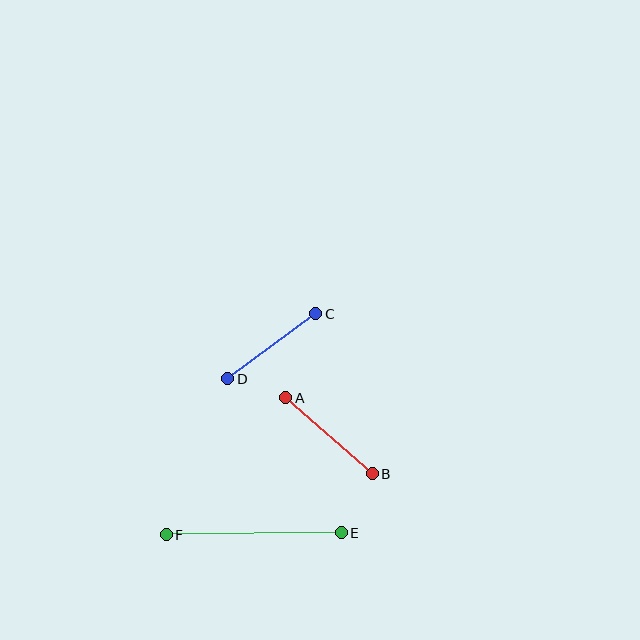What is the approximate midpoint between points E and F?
The midpoint is at approximately (254, 534) pixels.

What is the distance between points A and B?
The distance is approximately 115 pixels.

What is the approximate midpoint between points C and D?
The midpoint is at approximately (272, 346) pixels.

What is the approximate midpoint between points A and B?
The midpoint is at approximately (329, 436) pixels.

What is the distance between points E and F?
The distance is approximately 175 pixels.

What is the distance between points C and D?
The distance is approximately 109 pixels.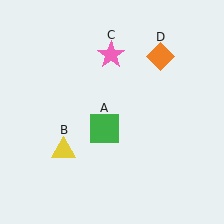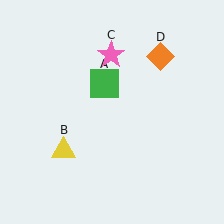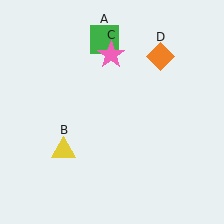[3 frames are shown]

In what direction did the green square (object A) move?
The green square (object A) moved up.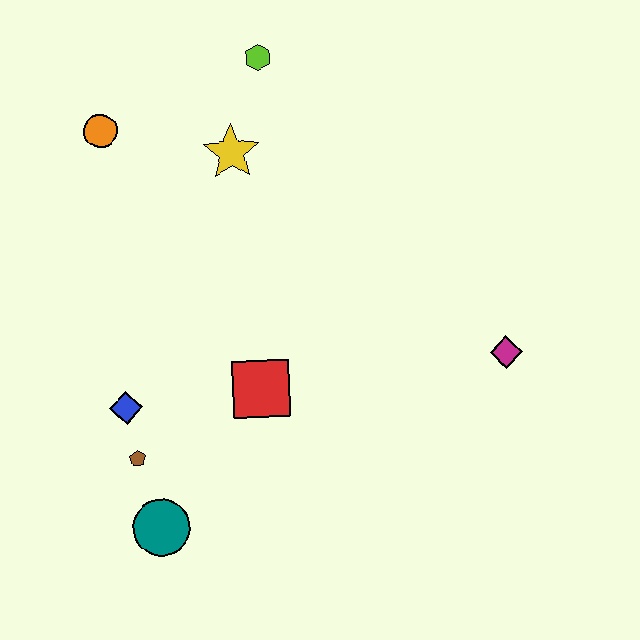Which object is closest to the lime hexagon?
The yellow star is closest to the lime hexagon.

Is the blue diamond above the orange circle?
No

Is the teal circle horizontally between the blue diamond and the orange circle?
No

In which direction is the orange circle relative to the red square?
The orange circle is above the red square.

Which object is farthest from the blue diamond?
The magenta diamond is farthest from the blue diamond.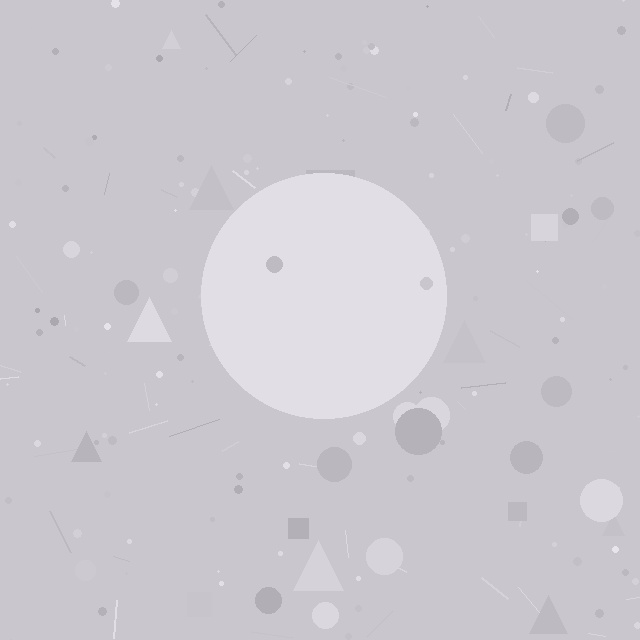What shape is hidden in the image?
A circle is hidden in the image.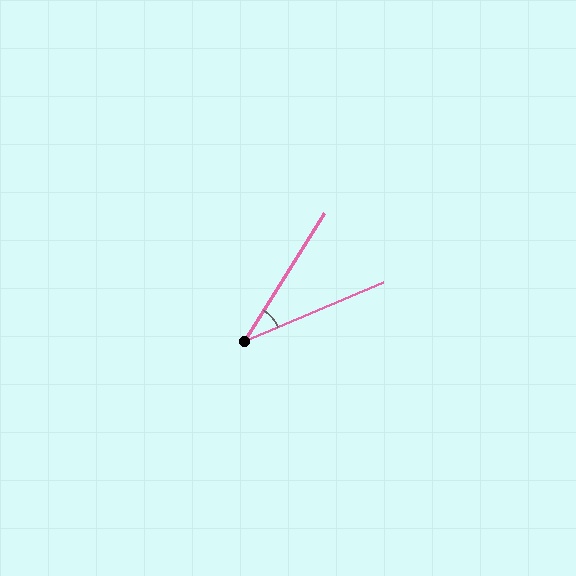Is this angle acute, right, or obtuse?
It is acute.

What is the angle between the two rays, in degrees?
Approximately 35 degrees.